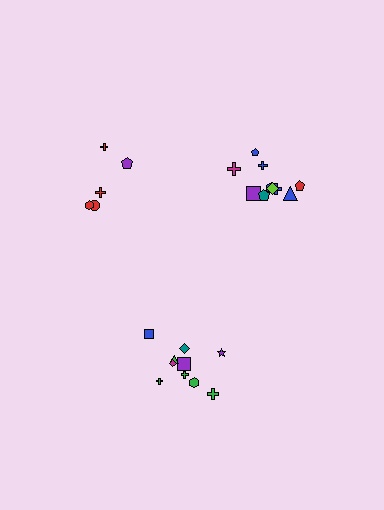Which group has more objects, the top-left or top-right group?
The top-right group.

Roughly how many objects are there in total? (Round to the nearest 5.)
Roughly 25 objects in total.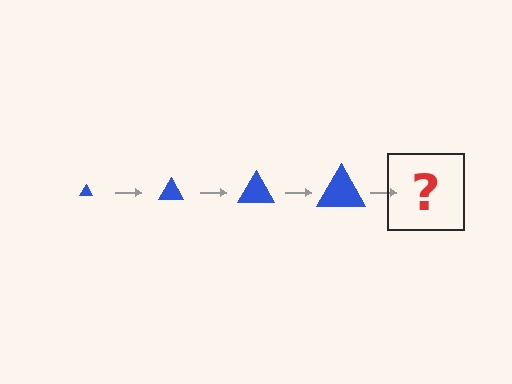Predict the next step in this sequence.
The next step is a blue triangle, larger than the previous one.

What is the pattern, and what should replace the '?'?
The pattern is that the triangle gets progressively larger each step. The '?' should be a blue triangle, larger than the previous one.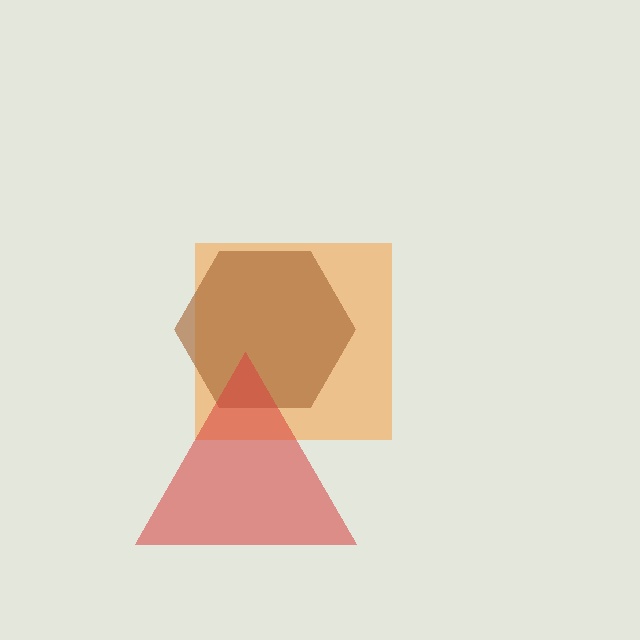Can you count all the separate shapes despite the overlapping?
Yes, there are 3 separate shapes.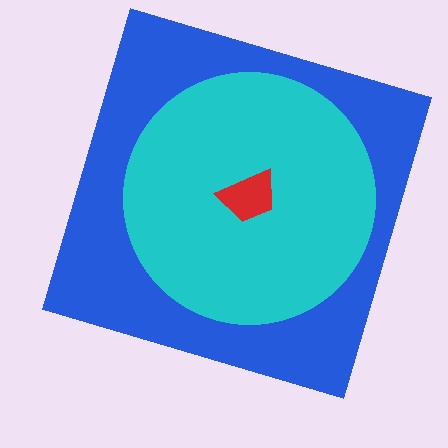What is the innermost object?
The red trapezoid.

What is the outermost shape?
The blue square.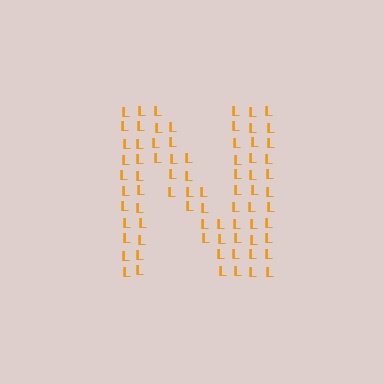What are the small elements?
The small elements are letter L's.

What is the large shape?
The large shape is the letter N.